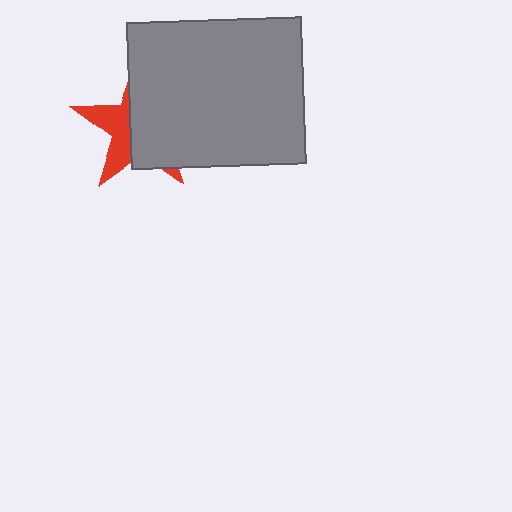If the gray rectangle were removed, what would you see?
You would see the complete red star.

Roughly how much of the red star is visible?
A small part of it is visible (roughly 38%).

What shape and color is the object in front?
The object in front is a gray rectangle.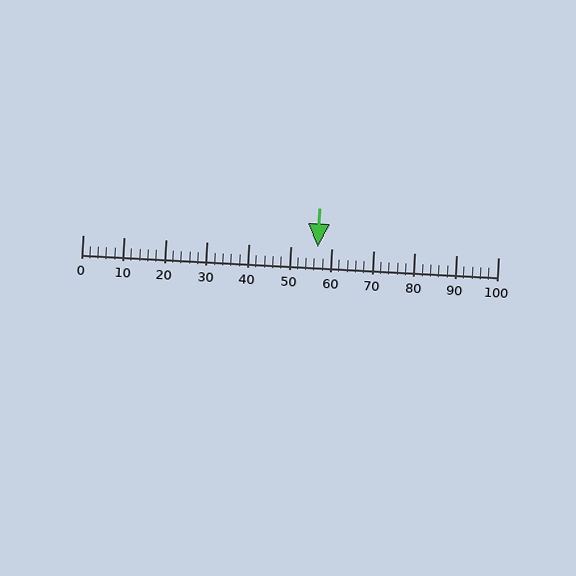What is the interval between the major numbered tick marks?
The major tick marks are spaced 10 units apart.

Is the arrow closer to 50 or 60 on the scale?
The arrow is closer to 60.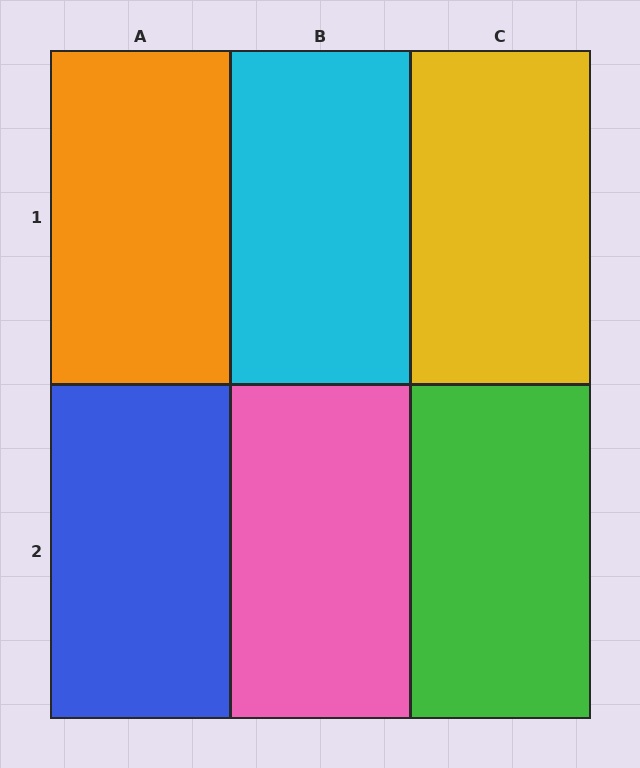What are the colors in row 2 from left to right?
Blue, pink, green.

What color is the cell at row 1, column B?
Cyan.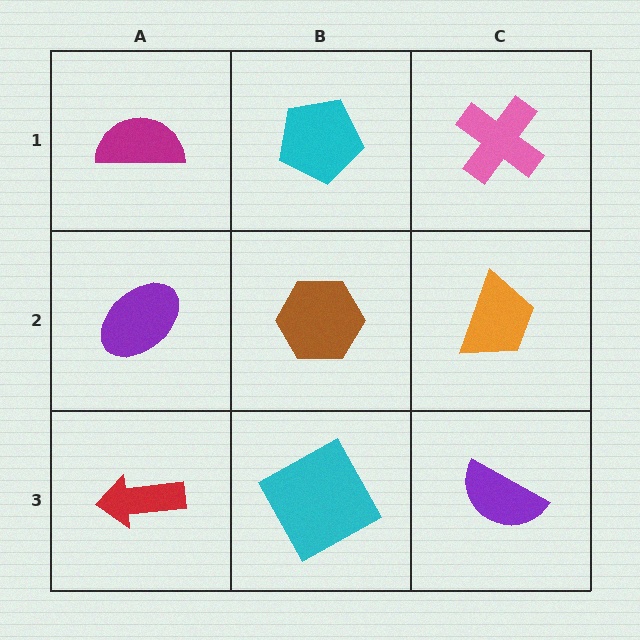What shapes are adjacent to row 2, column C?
A pink cross (row 1, column C), a purple semicircle (row 3, column C), a brown hexagon (row 2, column B).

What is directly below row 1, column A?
A purple ellipse.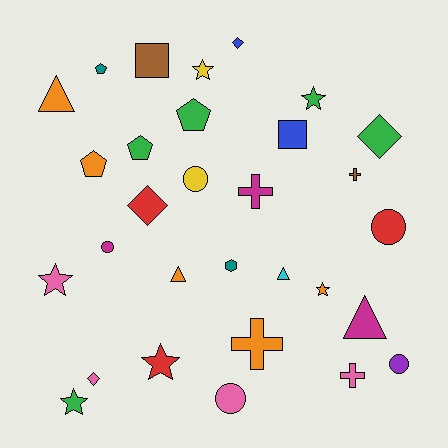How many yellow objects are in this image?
There are 2 yellow objects.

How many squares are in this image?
There are 2 squares.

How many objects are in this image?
There are 30 objects.